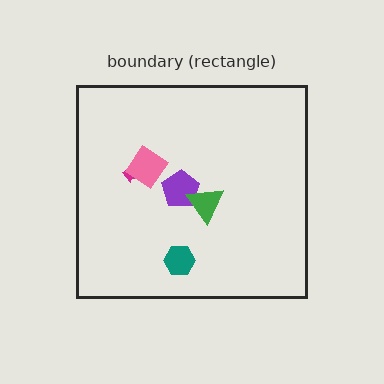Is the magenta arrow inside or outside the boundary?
Inside.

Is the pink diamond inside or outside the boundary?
Inside.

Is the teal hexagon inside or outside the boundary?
Inside.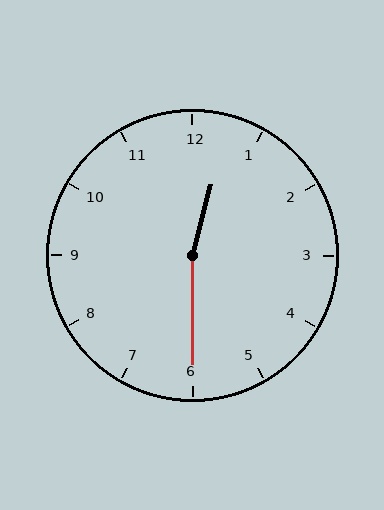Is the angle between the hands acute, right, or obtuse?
It is obtuse.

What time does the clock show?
12:30.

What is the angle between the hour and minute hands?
Approximately 165 degrees.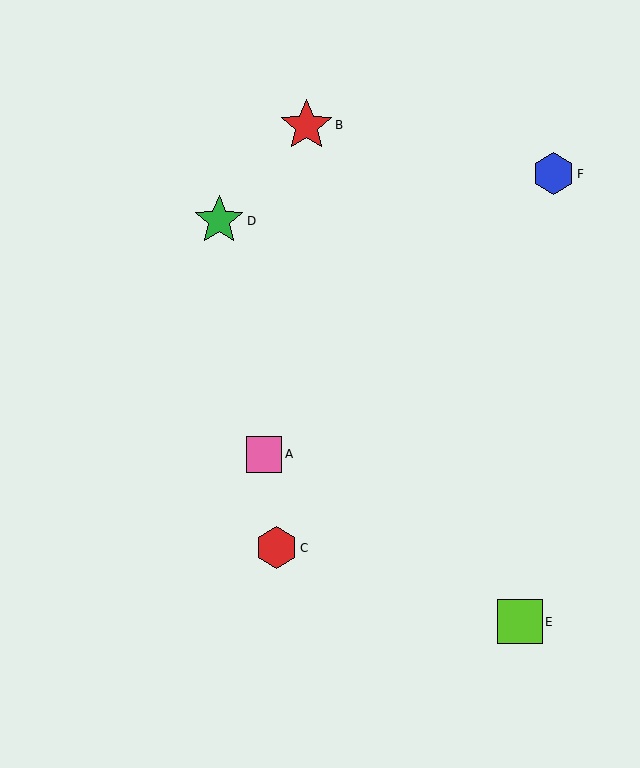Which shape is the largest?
The red star (labeled B) is the largest.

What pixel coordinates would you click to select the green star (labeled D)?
Click at (219, 221) to select the green star D.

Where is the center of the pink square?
The center of the pink square is at (264, 454).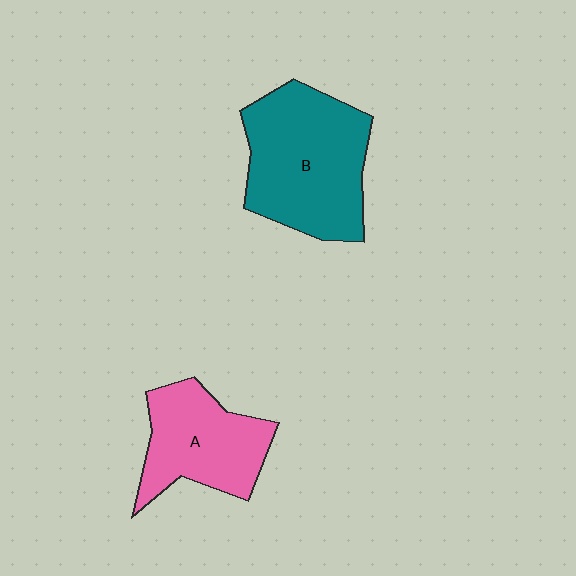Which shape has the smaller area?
Shape A (pink).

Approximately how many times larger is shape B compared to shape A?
Approximately 1.4 times.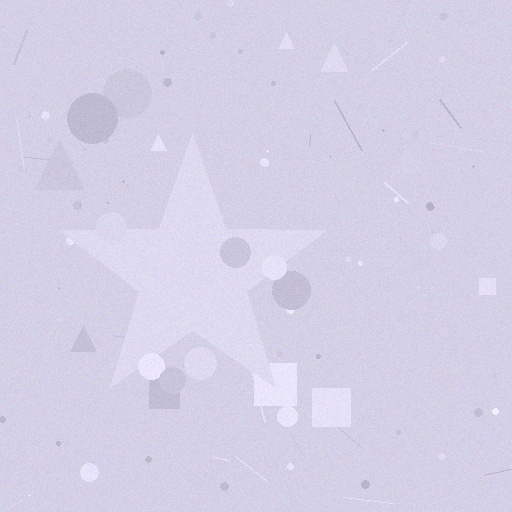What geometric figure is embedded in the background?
A star is embedded in the background.